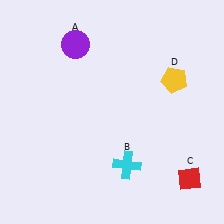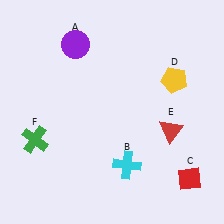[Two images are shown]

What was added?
A red triangle (E), a green cross (F) were added in Image 2.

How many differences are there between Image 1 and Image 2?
There are 2 differences between the two images.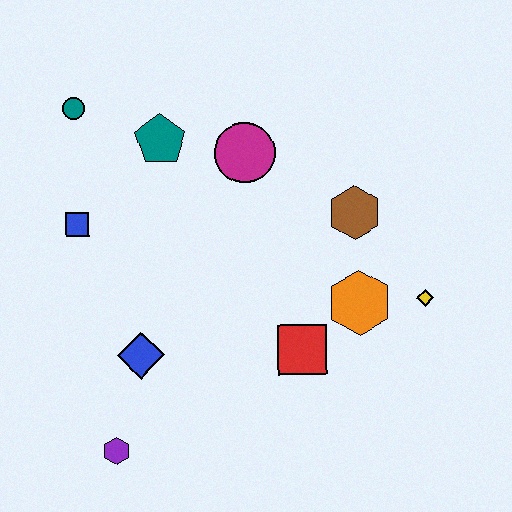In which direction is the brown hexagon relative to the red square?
The brown hexagon is above the red square.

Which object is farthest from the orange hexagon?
The teal circle is farthest from the orange hexagon.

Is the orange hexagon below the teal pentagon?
Yes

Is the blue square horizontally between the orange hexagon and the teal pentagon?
No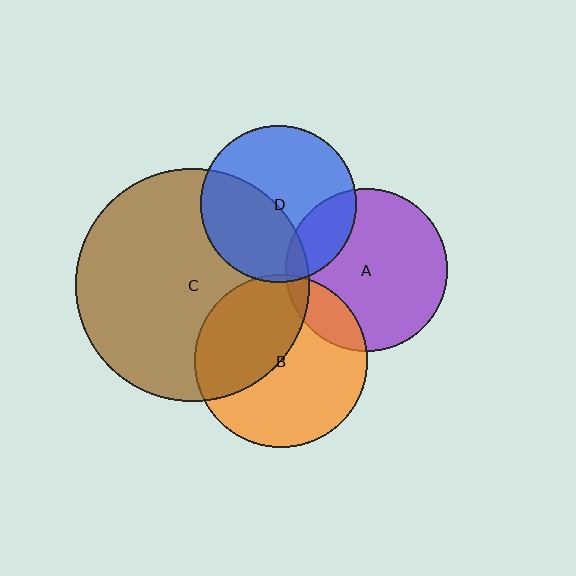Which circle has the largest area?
Circle C (brown).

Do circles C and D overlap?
Yes.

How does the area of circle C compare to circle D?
Approximately 2.2 times.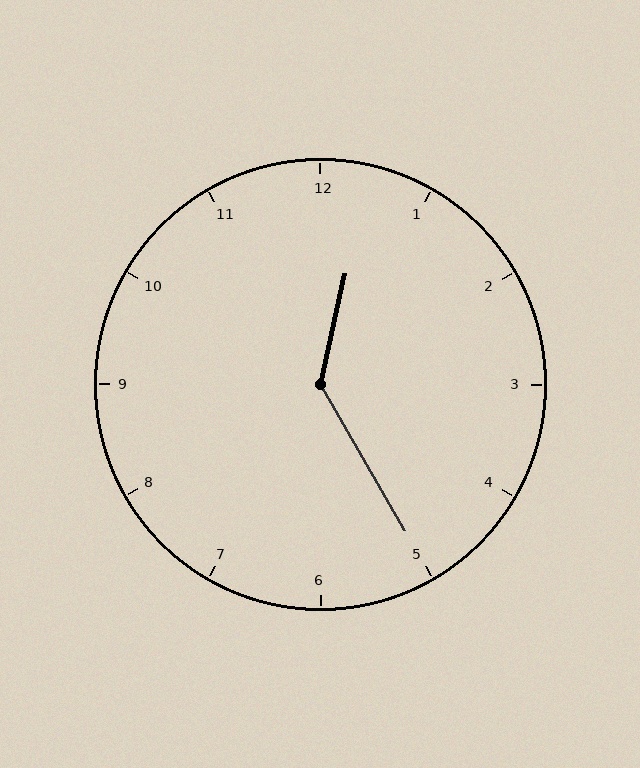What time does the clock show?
12:25.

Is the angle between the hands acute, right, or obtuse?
It is obtuse.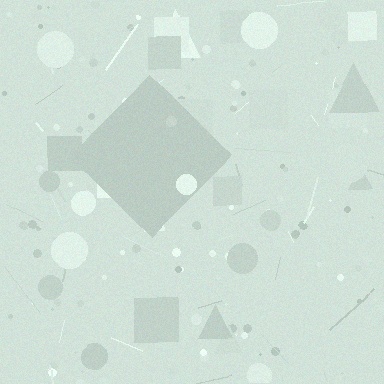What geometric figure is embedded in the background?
A diamond is embedded in the background.